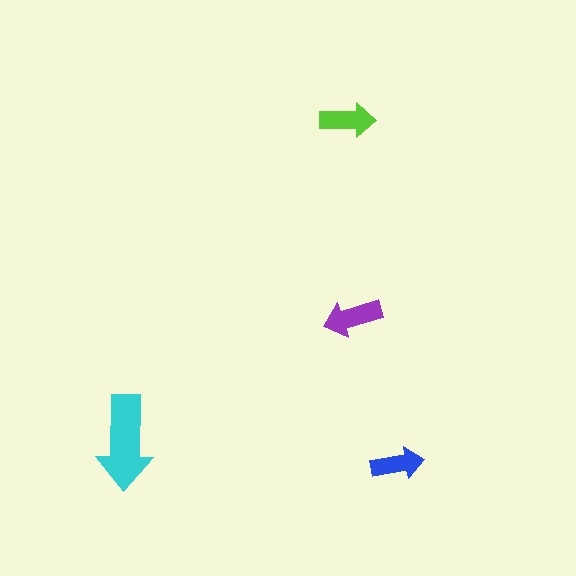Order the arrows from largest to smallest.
the cyan one, the purple one, the lime one, the blue one.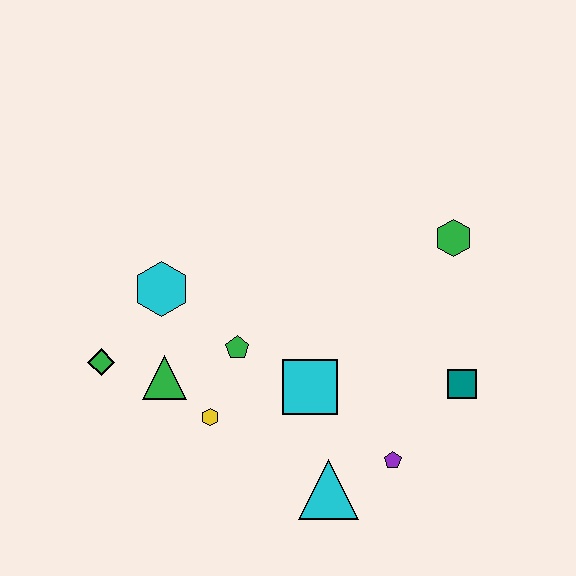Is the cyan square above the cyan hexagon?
No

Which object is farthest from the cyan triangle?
The green hexagon is farthest from the cyan triangle.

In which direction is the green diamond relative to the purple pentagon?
The green diamond is to the left of the purple pentagon.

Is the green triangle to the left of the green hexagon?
Yes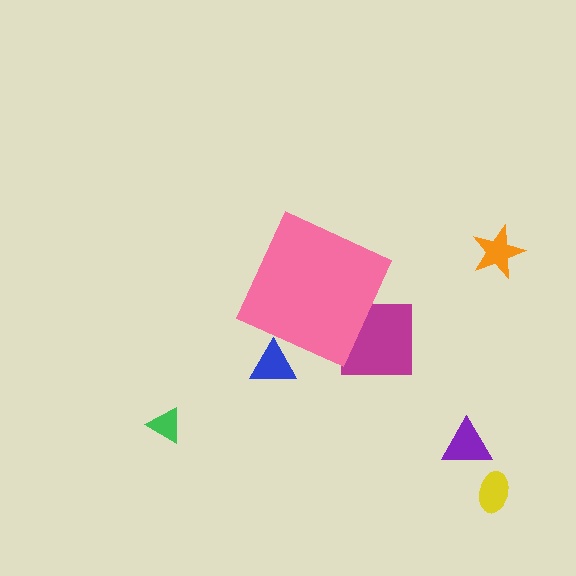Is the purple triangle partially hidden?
No, the purple triangle is fully visible.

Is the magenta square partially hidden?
Yes, the magenta square is partially hidden behind the pink diamond.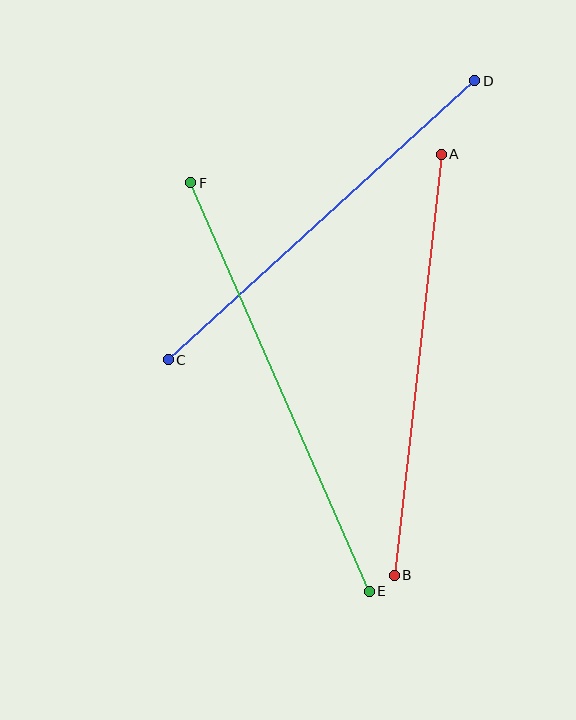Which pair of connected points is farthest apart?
Points E and F are farthest apart.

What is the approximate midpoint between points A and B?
The midpoint is at approximately (418, 365) pixels.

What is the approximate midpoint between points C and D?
The midpoint is at approximately (322, 220) pixels.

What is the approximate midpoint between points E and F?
The midpoint is at approximately (280, 387) pixels.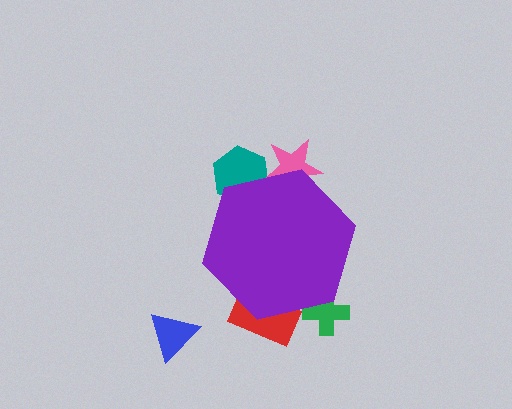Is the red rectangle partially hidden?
Yes, the red rectangle is partially hidden behind the purple hexagon.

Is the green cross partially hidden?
Yes, the green cross is partially hidden behind the purple hexagon.